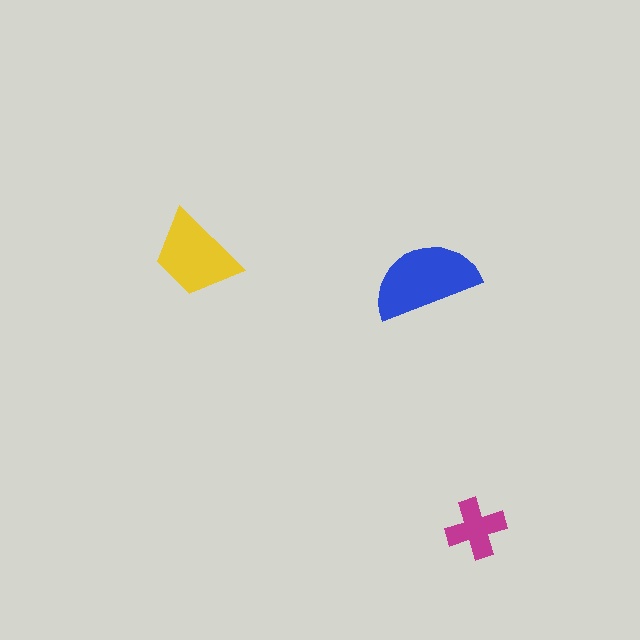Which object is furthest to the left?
The yellow trapezoid is leftmost.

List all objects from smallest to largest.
The magenta cross, the yellow trapezoid, the blue semicircle.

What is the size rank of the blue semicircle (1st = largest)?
1st.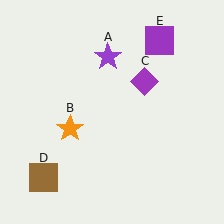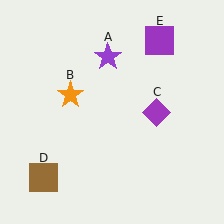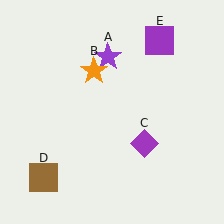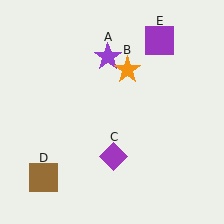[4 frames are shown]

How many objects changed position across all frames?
2 objects changed position: orange star (object B), purple diamond (object C).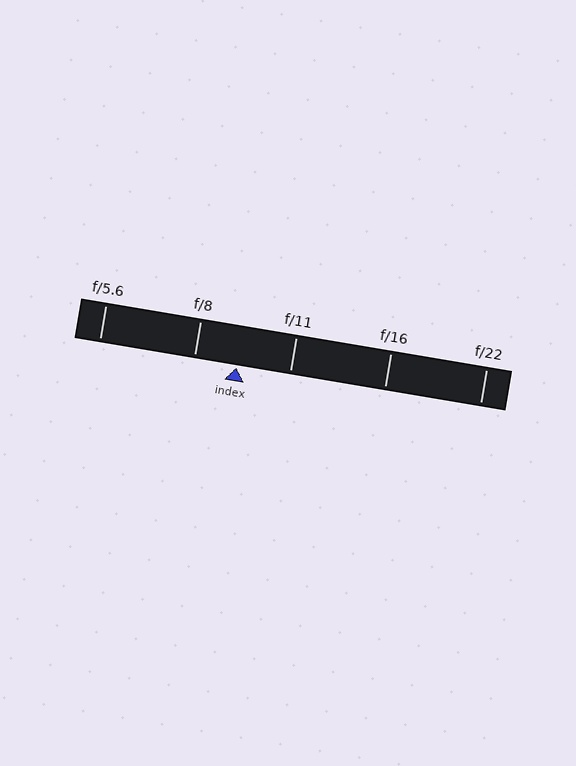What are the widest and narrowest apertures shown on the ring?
The widest aperture shown is f/5.6 and the narrowest is f/22.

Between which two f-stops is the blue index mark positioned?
The index mark is between f/8 and f/11.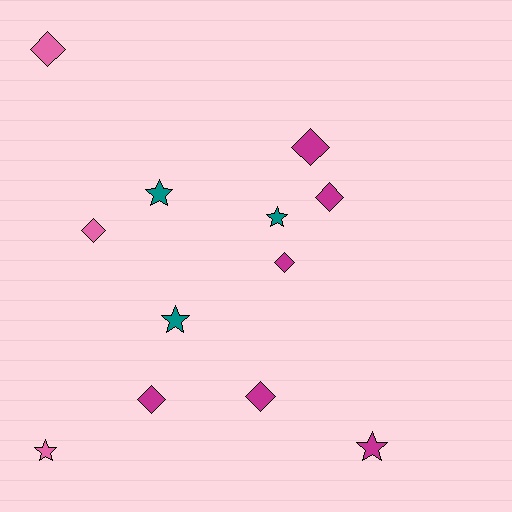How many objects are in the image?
There are 12 objects.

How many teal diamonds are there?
There are no teal diamonds.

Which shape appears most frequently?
Diamond, with 7 objects.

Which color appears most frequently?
Magenta, with 6 objects.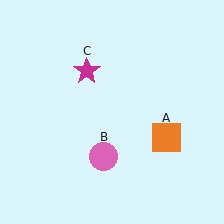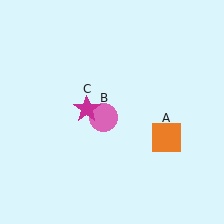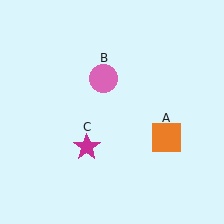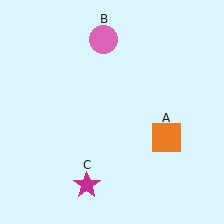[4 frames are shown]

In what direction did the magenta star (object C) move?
The magenta star (object C) moved down.